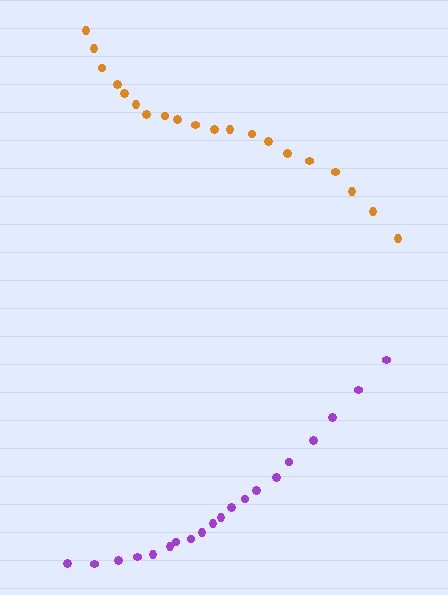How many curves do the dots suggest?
There are 2 distinct paths.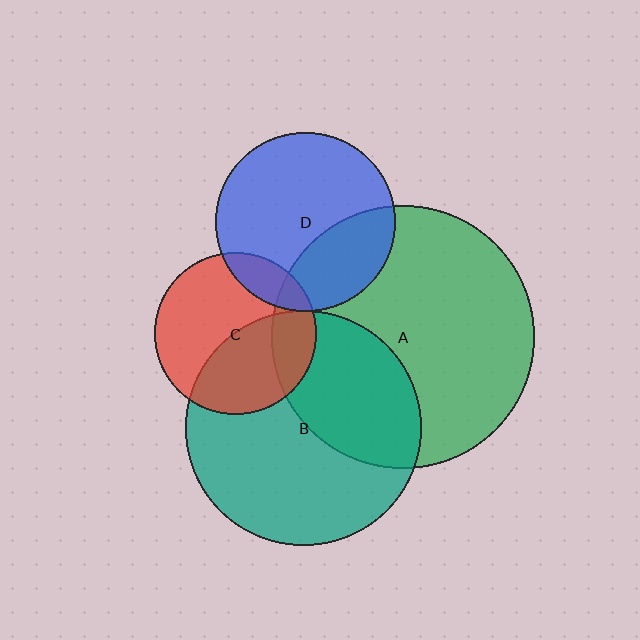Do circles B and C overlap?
Yes.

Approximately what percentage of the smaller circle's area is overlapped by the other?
Approximately 45%.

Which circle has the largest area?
Circle A (green).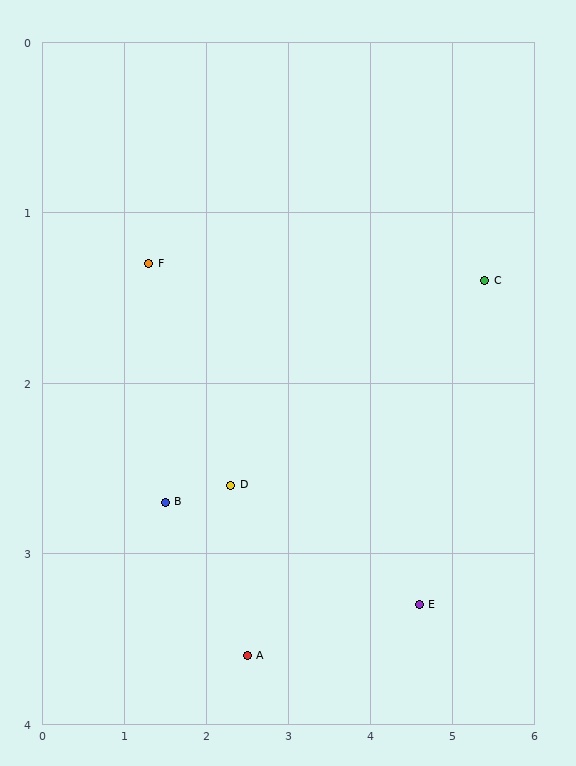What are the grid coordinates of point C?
Point C is at approximately (5.4, 1.4).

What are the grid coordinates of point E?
Point E is at approximately (4.6, 3.3).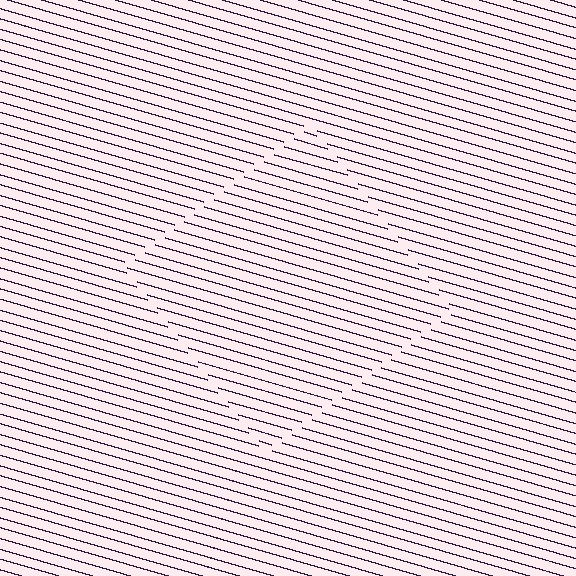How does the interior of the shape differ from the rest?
The interior of the shape contains the same grating, shifted by half a period — the contour is defined by the phase discontinuity where line-ends from the inner and outer gratings abut.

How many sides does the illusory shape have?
4 sides — the line-ends trace a square.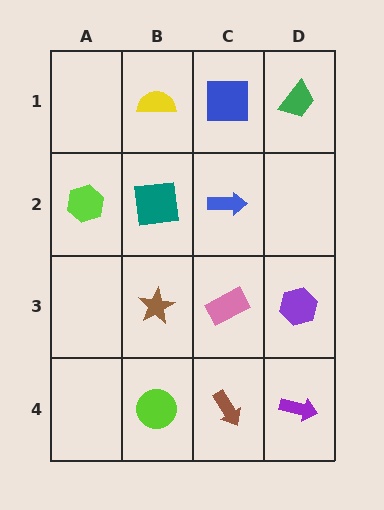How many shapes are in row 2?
3 shapes.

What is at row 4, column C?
A brown arrow.